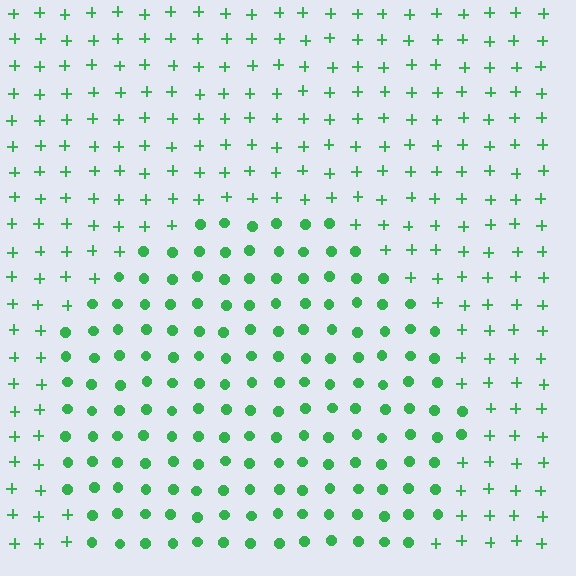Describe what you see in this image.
The image is filled with small green elements arranged in a uniform grid. A circle-shaped region contains circles, while the surrounding area contains plus signs. The boundary is defined purely by the change in element shape.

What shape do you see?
I see a circle.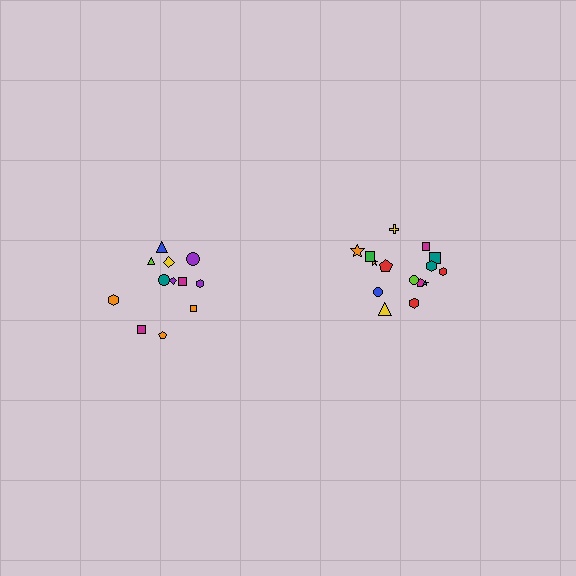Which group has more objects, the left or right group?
The right group.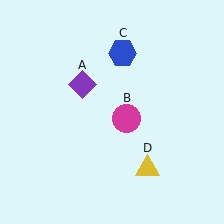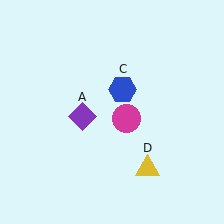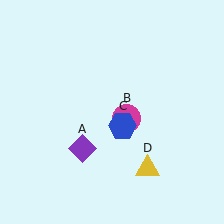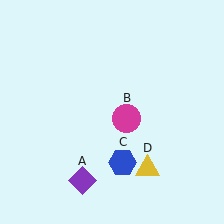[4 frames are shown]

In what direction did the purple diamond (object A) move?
The purple diamond (object A) moved down.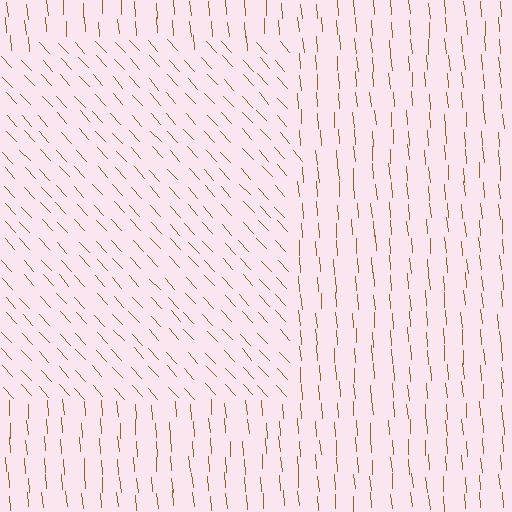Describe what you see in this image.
The image is filled with small brown line segments. A rectangle region in the image has lines oriented differently from the surrounding lines, creating a visible texture boundary.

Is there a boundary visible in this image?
Yes, there is a texture boundary formed by a change in line orientation.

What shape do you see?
I see a rectangle.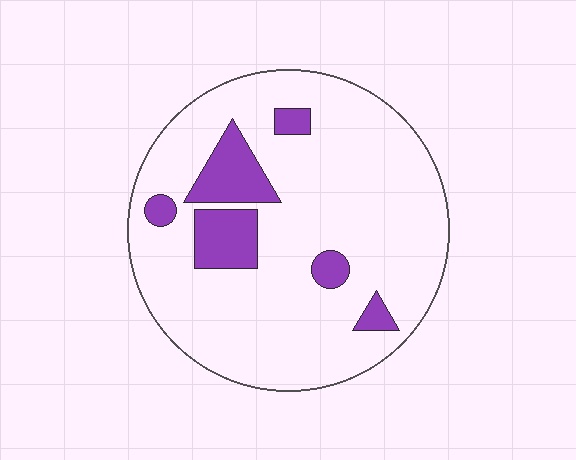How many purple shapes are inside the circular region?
6.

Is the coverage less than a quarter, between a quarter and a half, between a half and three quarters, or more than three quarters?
Less than a quarter.